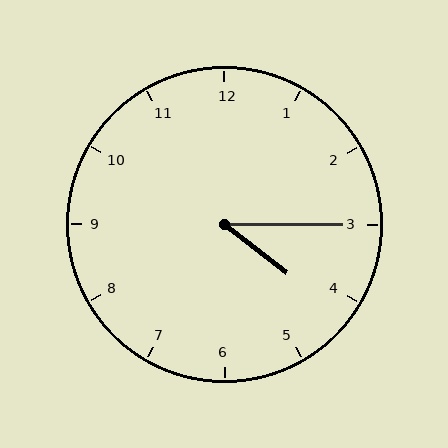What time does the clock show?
4:15.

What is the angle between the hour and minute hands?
Approximately 38 degrees.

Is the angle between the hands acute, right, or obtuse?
It is acute.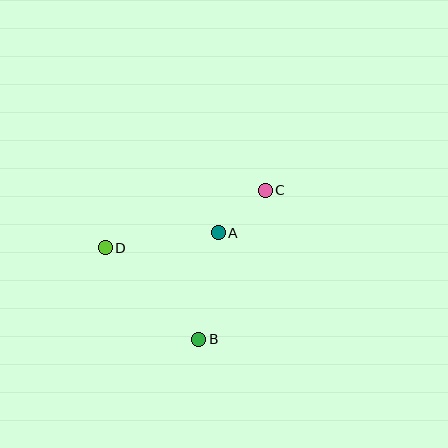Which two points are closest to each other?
Points A and C are closest to each other.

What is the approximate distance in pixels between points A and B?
The distance between A and B is approximately 108 pixels.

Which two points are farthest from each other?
Points C and D are farthest from each other.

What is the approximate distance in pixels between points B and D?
The distance between B and D is approximately 131 pixels.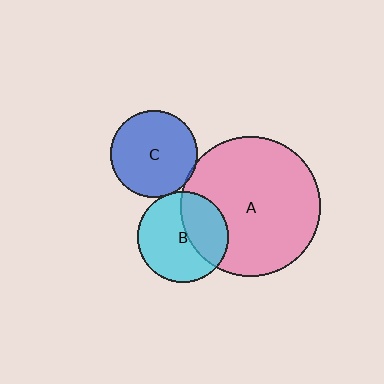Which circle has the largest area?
Circle A (pink).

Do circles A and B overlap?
Yes.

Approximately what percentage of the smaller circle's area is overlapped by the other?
Approximately 35%.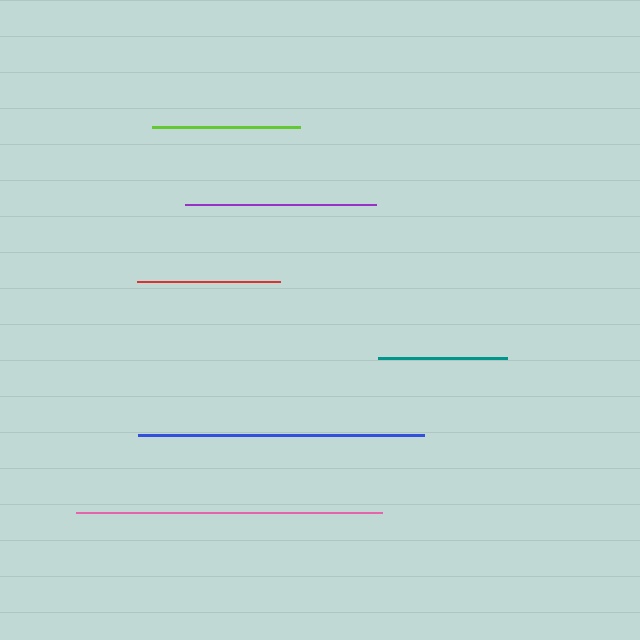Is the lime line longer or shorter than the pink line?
The pink line is longer than the lime line.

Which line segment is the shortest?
The teal line is the shortest at approximately 128 pixels.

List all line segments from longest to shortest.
From longest to shortest: pink, blue, purple, lime, red, teal.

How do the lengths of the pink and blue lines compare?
The pink and blue lines are approximately the same length.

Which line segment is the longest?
The pink line is the longest at approximately 306 pixels.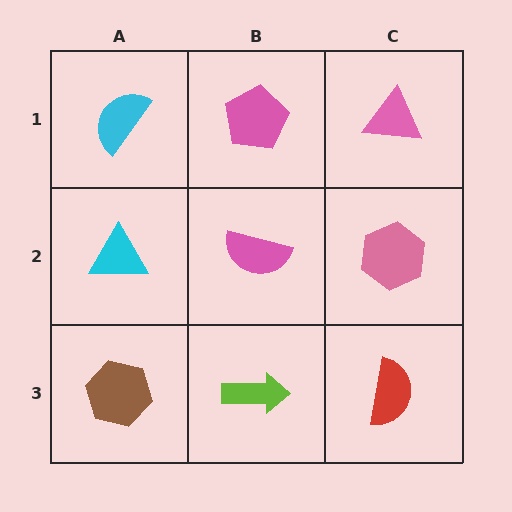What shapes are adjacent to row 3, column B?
A pink semicircle (row 2, column B), a brown hexagon (row 3, column A), a red semicircle (row 3, column C).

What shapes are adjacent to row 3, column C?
A pink hexagon (row 2, column C), a lime arrow (row 3, column B).